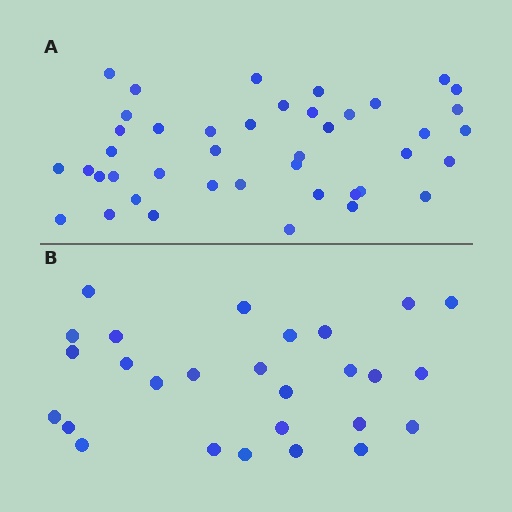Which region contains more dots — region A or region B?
Region A (the top region) has more dots.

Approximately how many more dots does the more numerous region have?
Region A has approximately 15 more dots than region B.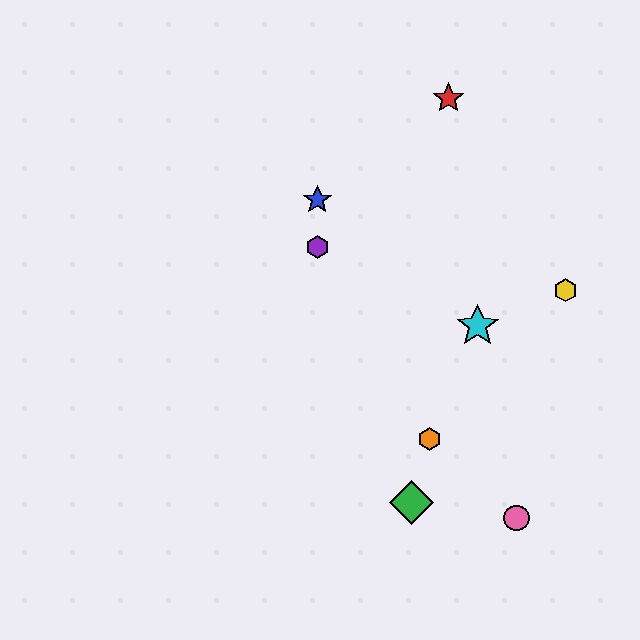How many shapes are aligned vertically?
2 shapes (the blue star, the purple hexagon) are aligned vertically.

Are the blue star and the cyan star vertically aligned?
No, the blue star is at x≈317 and the cyan star is at x≈478.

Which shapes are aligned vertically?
The blue star, the purple hexagon are aligned vertically.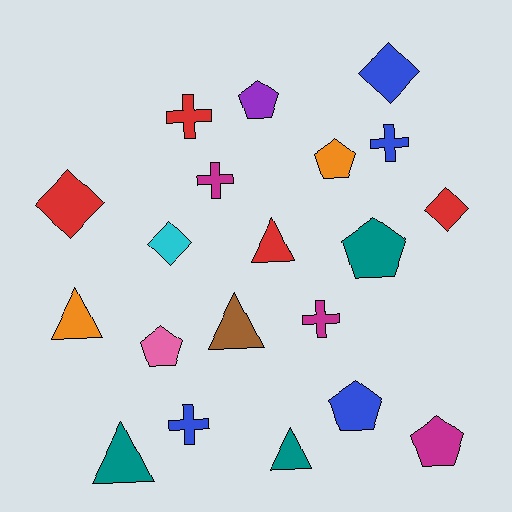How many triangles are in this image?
There are 5 triangles.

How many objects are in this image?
There are 20 objects.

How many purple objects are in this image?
There is 1 purple object.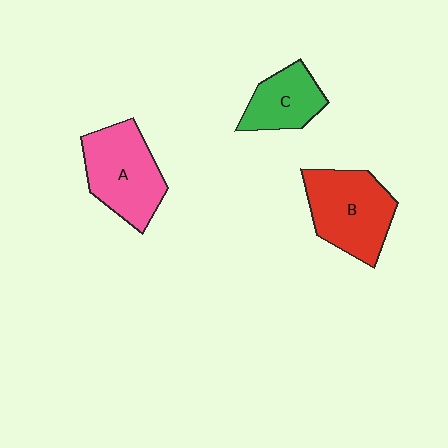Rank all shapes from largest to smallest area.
From largest to smallest: B (red), A (pink), C (green).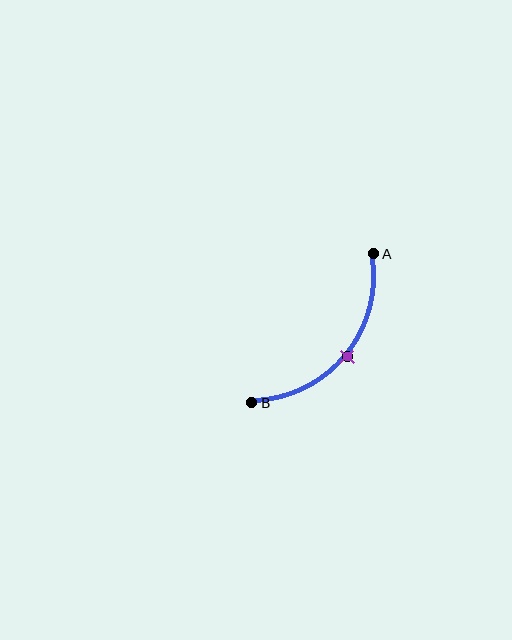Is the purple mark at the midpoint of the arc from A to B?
Yes. The purple mark lies on the arc at equal arc-length from both A and B — it is the arc midpoint.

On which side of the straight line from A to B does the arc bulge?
The arc bulges below and to the right of the straight line connecting A and B.